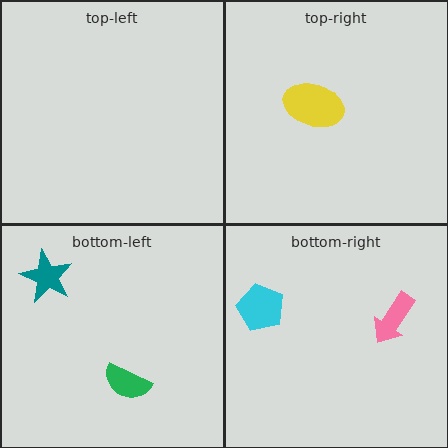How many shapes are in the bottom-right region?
2.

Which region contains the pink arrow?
The bottom-right region.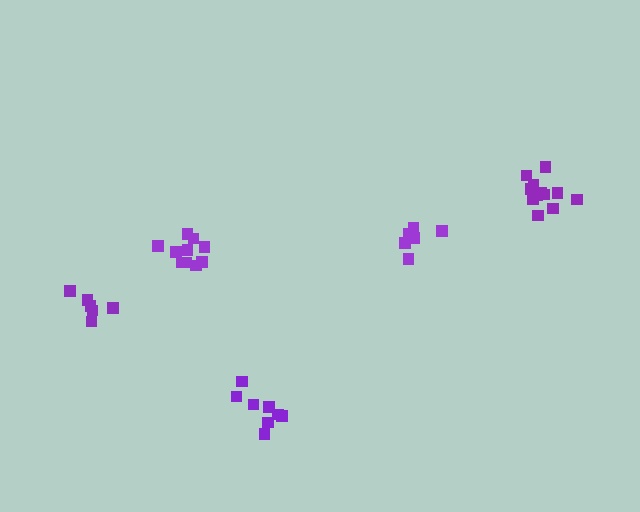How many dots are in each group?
Group 1: 8 dots, Group 2: 10 dots, Group 3: 6 dots, Group 4: 12 dots, Group 5: 6 dots (42 total).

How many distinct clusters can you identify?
There are 5 distinct clusters.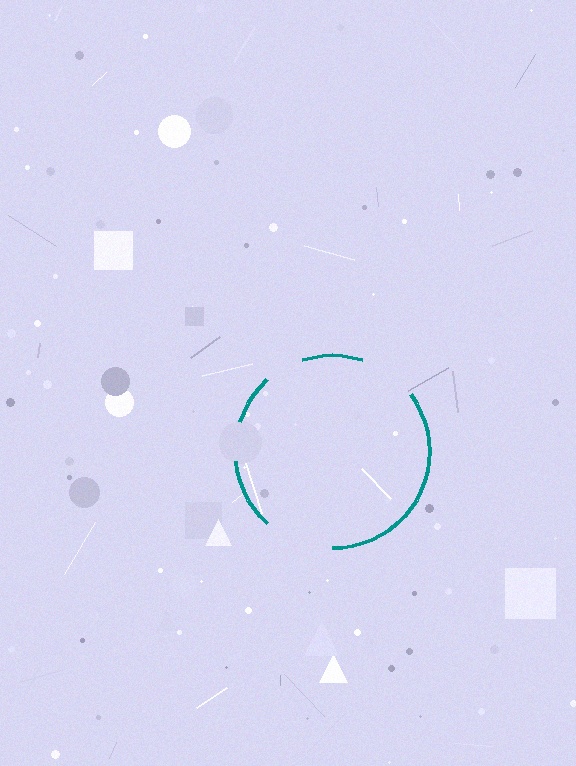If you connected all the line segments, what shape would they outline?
They would outline a circle.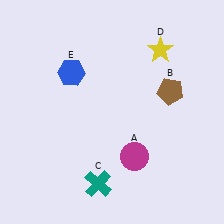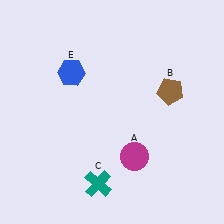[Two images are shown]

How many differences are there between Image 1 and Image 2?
There is 1 difference between the two images.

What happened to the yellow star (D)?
The yellow star (D) was removed in Image 2. It was in the top-right area of Image 1.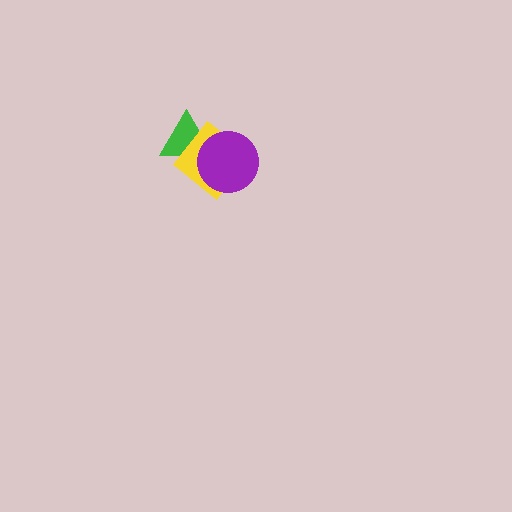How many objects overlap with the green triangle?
2 objects overlap with the green triangle.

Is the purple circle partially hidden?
No, no other shape covers it.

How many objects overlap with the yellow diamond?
2 objects overlap with the yellow diamond.